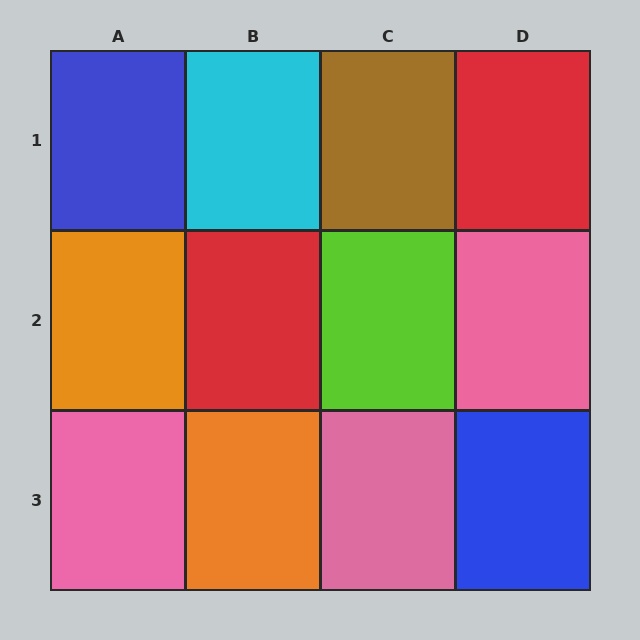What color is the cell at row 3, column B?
Orange.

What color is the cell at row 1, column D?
Red.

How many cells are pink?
3 cells are pink.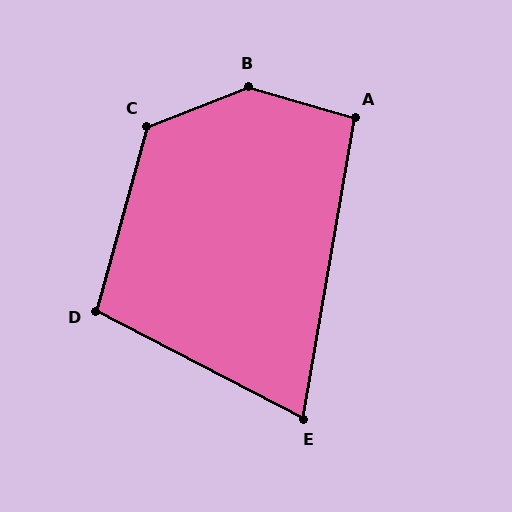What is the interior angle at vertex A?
Approximately 97 degrees (obtuse).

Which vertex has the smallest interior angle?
E, at approximately 72 degrees.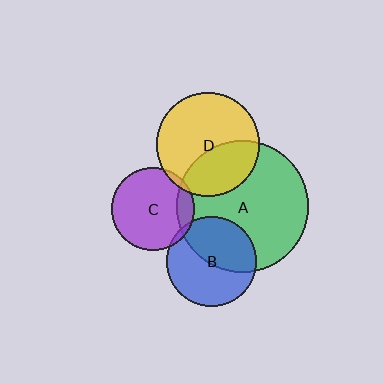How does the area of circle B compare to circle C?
Approximately 1.2 times.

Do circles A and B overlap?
Yes.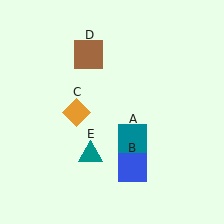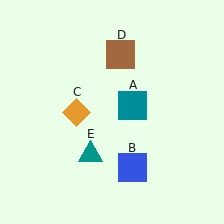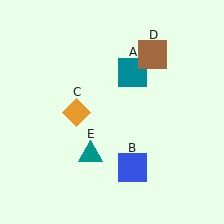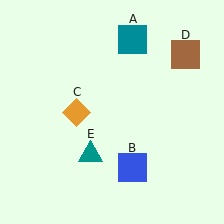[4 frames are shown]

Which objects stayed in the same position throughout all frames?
Blue square (object B) and orange diamond (object C) and teal triangle (object E) remained stationary.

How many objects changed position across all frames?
2 objects changed position: teal square (object A), brown square (object D).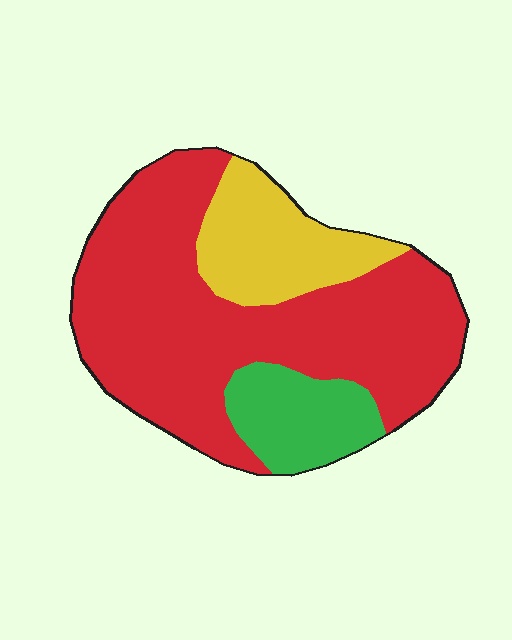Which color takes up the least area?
Green, at roughly 15%.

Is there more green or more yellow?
Yellow.